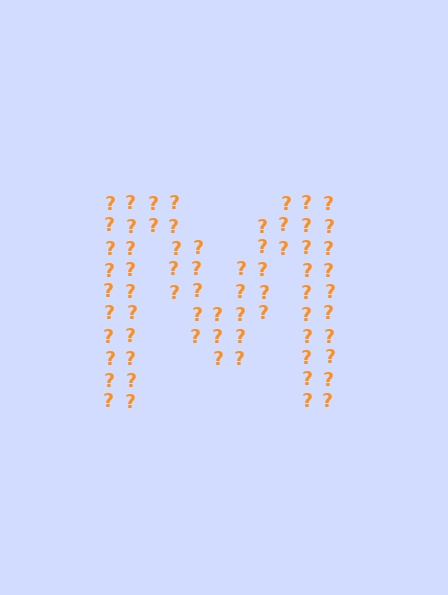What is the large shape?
The large shape is the letter M.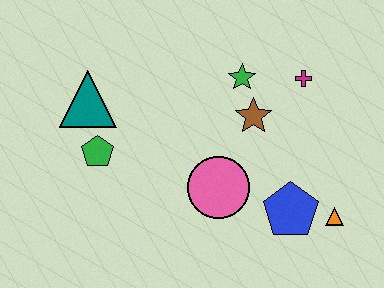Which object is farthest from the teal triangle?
The orange triangle is farthest from the teal triangle.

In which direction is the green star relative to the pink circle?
The green star is above the pink circle.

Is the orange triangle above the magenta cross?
No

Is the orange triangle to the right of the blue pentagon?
Yes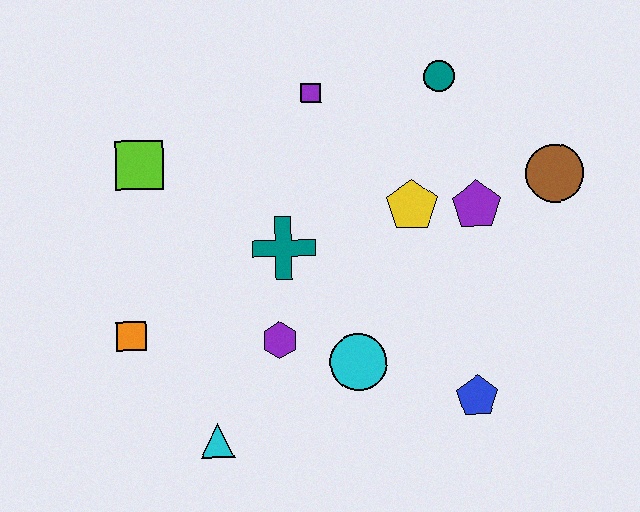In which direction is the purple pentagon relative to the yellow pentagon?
The purple pentagon is to the right of the yellow pentagon.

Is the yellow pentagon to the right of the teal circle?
No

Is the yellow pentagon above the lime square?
No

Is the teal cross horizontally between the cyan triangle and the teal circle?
Yes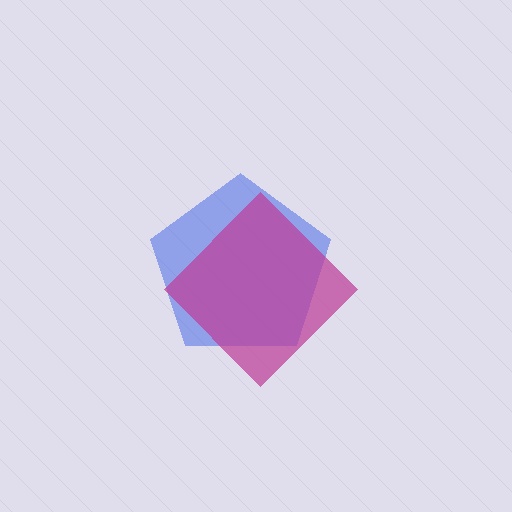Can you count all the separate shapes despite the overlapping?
Yes, there are 2 separate shapes.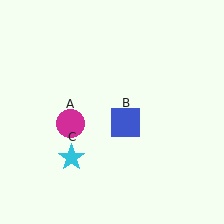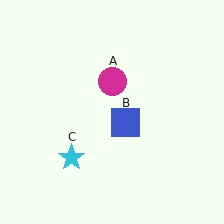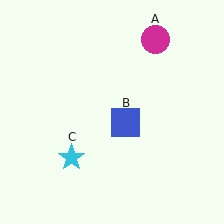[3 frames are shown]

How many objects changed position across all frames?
1 object changed position: magenta circle (object A).